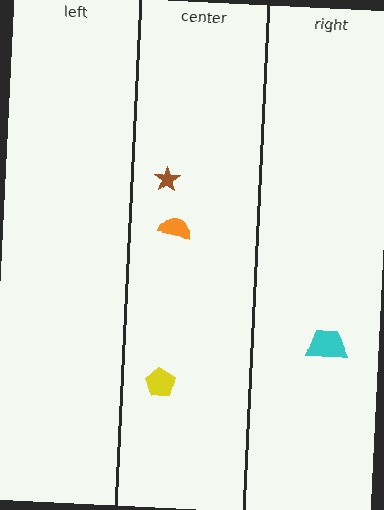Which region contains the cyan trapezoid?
The right region.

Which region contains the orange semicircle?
The center region.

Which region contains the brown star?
The center region.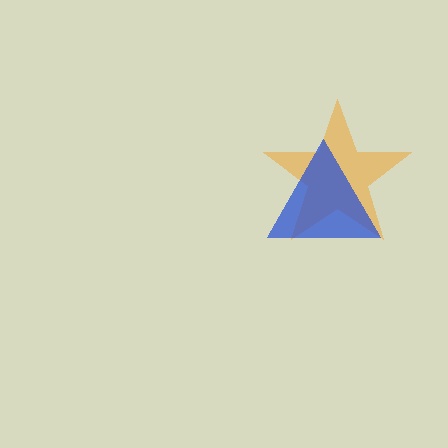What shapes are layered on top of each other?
The layered shapes are: an orange star, a blue triangle.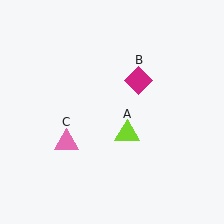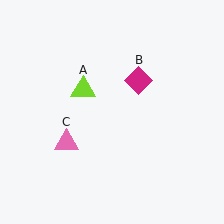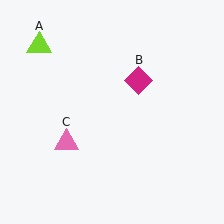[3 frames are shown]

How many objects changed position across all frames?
1 object changed position: lime triangle (object A).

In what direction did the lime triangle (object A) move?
The lime triangle (object A) moved up and to the left.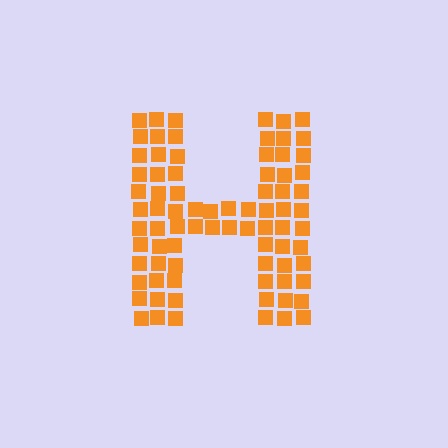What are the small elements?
The small elements are squares.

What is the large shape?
The large shape is the letter H.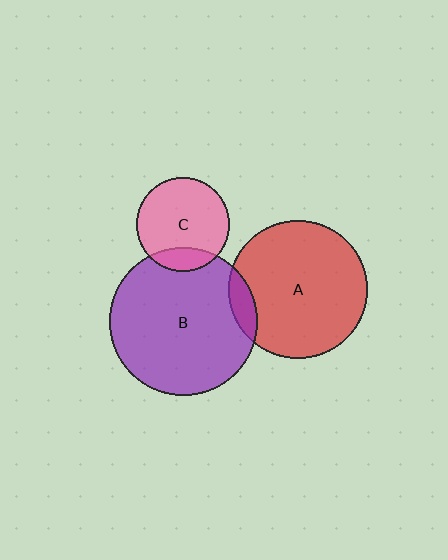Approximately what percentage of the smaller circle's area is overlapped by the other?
Approximately 15%.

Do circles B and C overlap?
Yes.